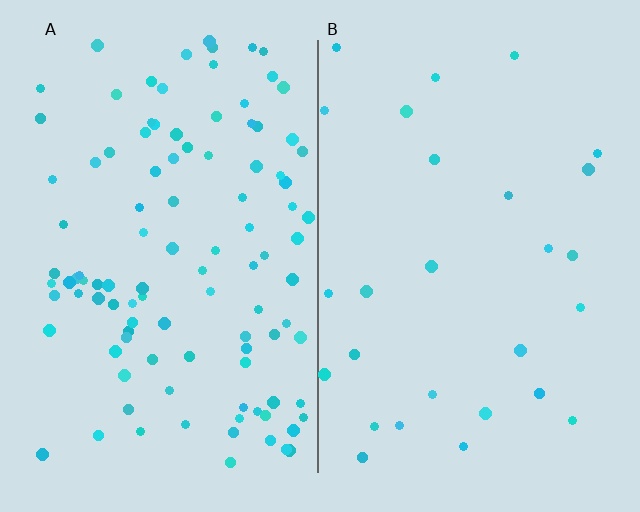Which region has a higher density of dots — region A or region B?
A (the left).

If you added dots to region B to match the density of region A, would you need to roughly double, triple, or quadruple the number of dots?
Approximately quadruple.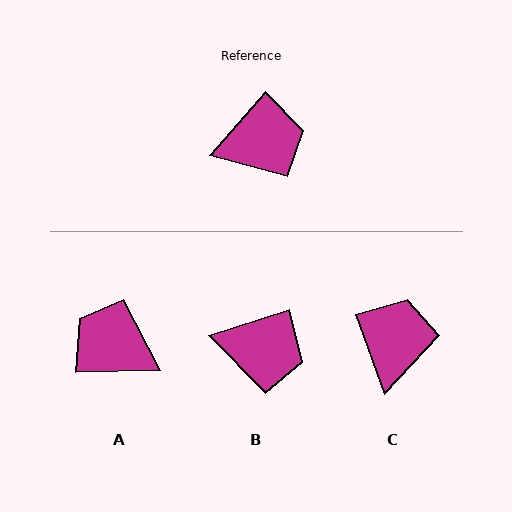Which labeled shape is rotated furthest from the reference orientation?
A, about 132 degrees away.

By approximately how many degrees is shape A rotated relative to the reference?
Approximately 132 degrees counter-clockwise.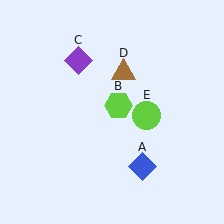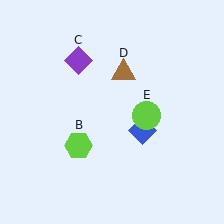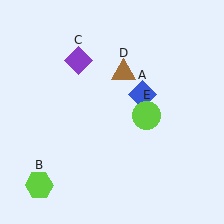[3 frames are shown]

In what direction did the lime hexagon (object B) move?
The lime hexagon (object B) moved down and to the left.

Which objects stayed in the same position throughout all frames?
Purple diamond (object C) and brown triangle (object D) and lime circle (object E) remained stationary.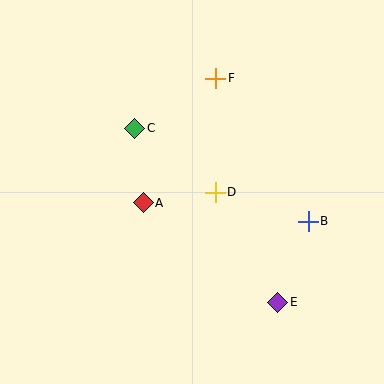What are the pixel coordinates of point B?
Point B is at (308, 221).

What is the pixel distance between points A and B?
The distance between A and B is 166 pixels.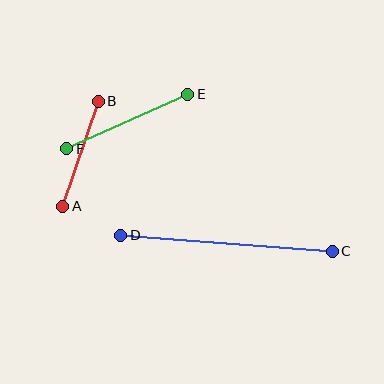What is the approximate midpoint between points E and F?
The midpoint is at approximately (127, 122) pixels.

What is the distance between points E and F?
The distance is approximately 133 pixels.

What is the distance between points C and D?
The distance is approximately 212 pixels.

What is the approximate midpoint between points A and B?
The midpoint is at approximately (81, 154) pixels.